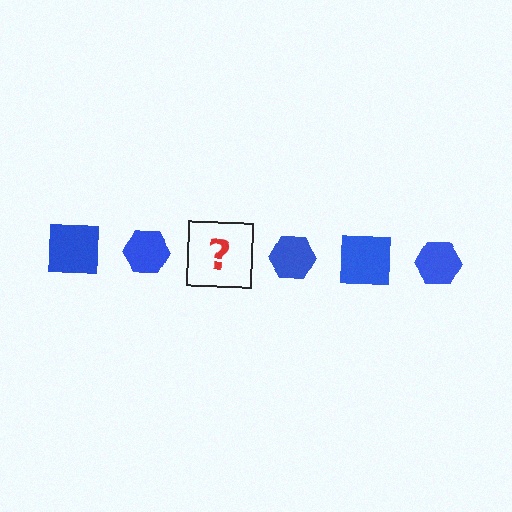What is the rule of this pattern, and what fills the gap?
The rule is that the pattern cycles through square, hexagon shapes in blue. The gap should be filled with a blue square.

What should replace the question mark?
The question mark should be replaced with a blue square.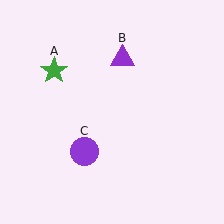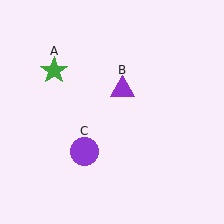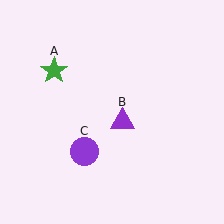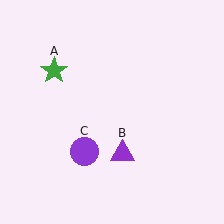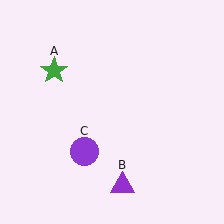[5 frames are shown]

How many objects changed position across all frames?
1 object changed position: purple triangle (object B).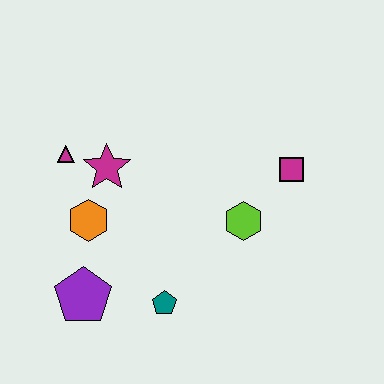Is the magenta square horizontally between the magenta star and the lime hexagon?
No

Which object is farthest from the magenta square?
The purple pentagon is farthest from the magenta square.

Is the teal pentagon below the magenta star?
Yes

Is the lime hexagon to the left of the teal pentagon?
No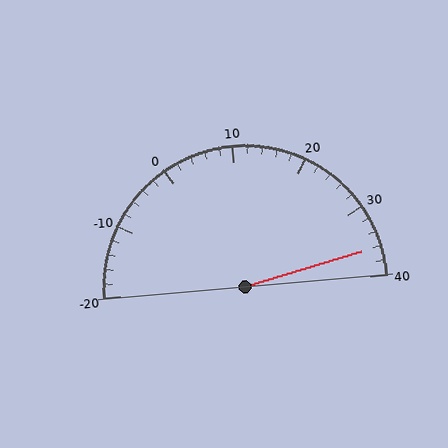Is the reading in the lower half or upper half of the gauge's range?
The reading is in the upper half of the range (-20 to 40).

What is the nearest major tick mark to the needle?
The nearest major tick mark is 40.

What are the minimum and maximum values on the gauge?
The gauge ranges from -20 to 40.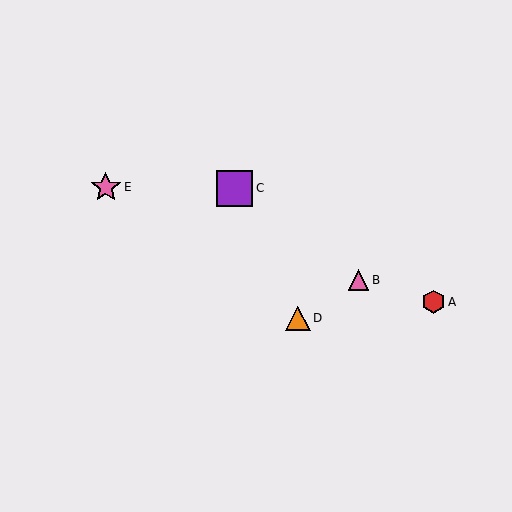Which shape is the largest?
The purple square (labeled C) is the largest.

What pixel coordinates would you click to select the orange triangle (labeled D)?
Click at (298, 318) to select the orange triangle D.